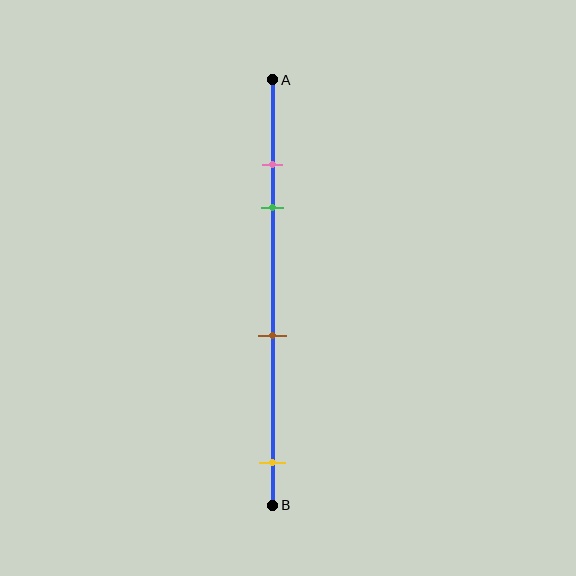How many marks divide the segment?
There are 4 marks dividing the segment.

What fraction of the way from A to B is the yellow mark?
The yellow mark is approximately 90% (0.9) of the way from A to B.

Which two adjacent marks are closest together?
The pink and green marks are the closest adjacent pair.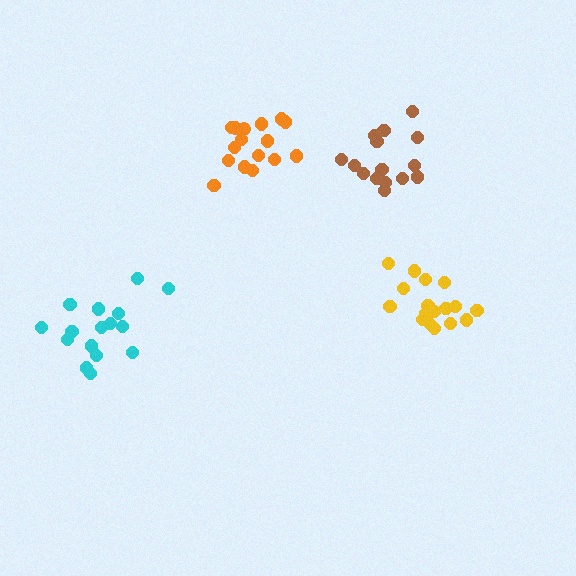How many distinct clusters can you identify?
There are 4 distinct clusters.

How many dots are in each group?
Group 1: 16 dots, Group 2: 18 dots, Group 3: 15 dots, Group 4: 16 dots (65 total).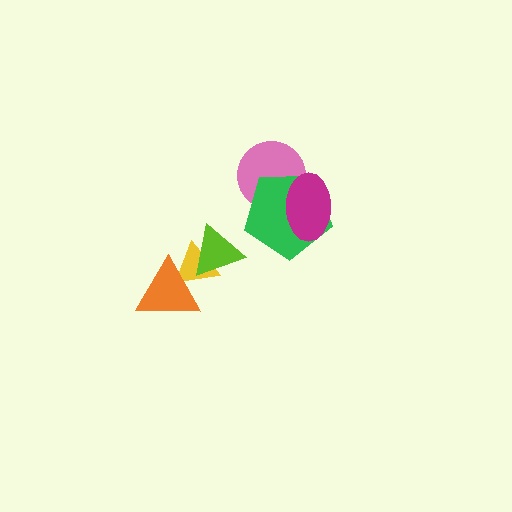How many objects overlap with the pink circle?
2 objects overlap with the pink circle.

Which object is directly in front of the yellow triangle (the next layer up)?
The orange triangle is directly in front of the yellow triangle.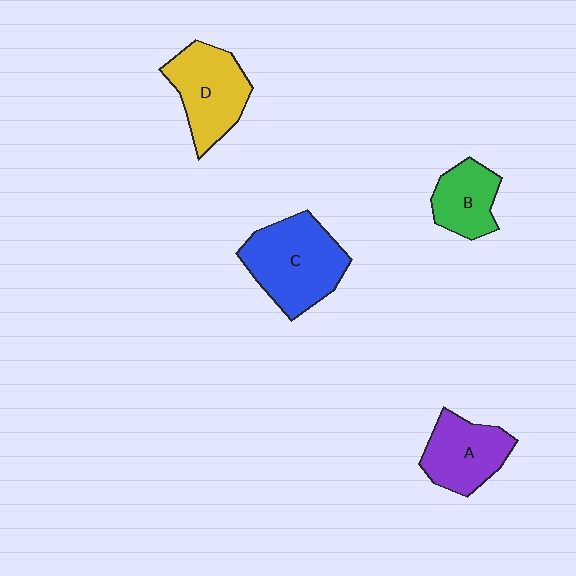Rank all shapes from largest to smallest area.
From largest to smallest: C (blue), D (yellow), A (purple), B (green).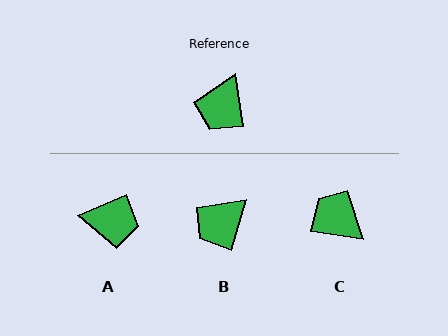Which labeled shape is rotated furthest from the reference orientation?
C, about 107 degrees away.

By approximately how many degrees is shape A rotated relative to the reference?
Approximately 105 degrees counter-clockwise.